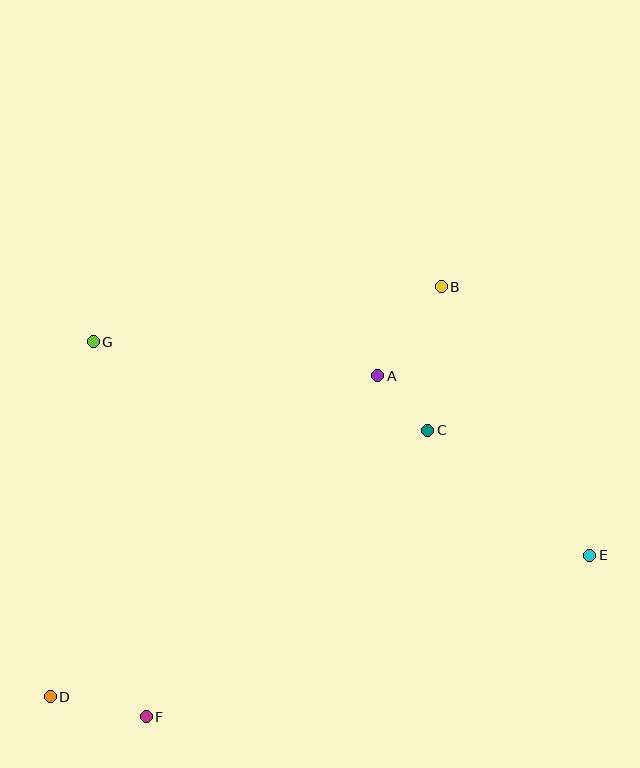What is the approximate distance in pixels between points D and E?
The distance between D and E is approximately 558 pixels.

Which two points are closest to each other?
Points A and C are closest to each other.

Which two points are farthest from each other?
Points B and D are farthest from each other.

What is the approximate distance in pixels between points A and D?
The distance between A and D is approximately 459 pixels.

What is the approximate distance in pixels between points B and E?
The distance between B and E is approximately 307 pixels.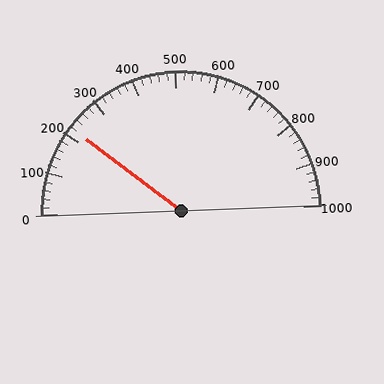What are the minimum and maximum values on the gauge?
The gauge ranges from 0 to 1000.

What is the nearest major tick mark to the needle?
The nearest major tick mark is 200.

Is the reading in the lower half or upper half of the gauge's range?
The reading is in the lower half of the range (0 to 1000).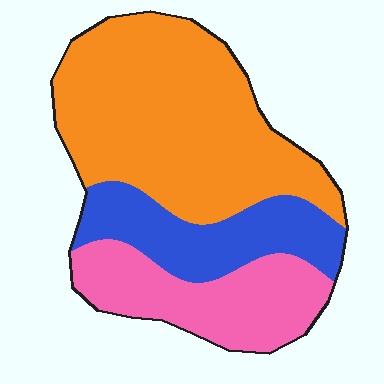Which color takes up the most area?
Orange, at roughly 55%.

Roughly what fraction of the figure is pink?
Pink covers about 25% of the figure.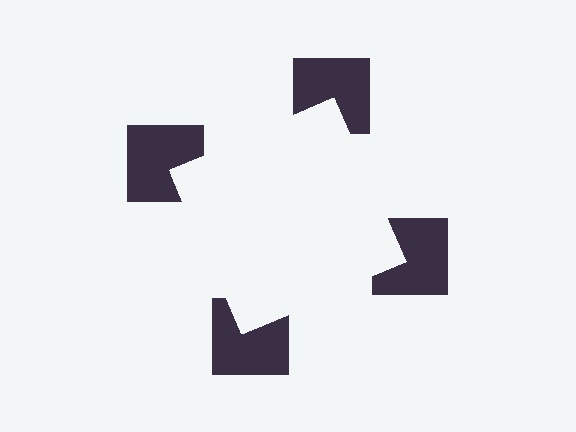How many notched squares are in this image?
There are 4 — one at each vertex of the illusory square.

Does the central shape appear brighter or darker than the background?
It typically appears slightly brighter than the background, even though no actual brightness change is drawn.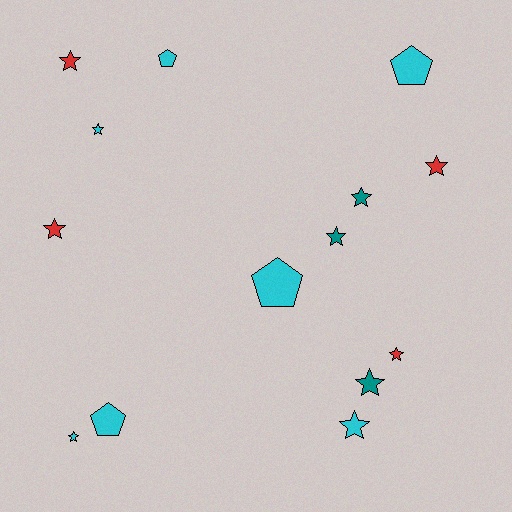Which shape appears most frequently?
Star, with 10 objects.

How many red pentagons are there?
There are no red pentagons.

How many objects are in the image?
There are 14 objects.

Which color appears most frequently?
Cyan, with 7 objects.